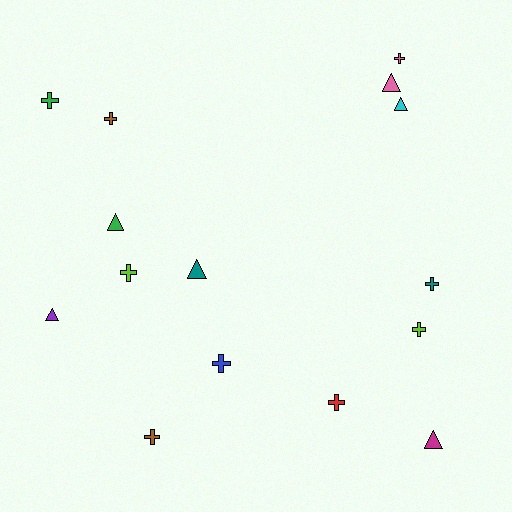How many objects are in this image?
There are 15 objects.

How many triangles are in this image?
There are 6 triangles.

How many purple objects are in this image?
There is 1 purple object.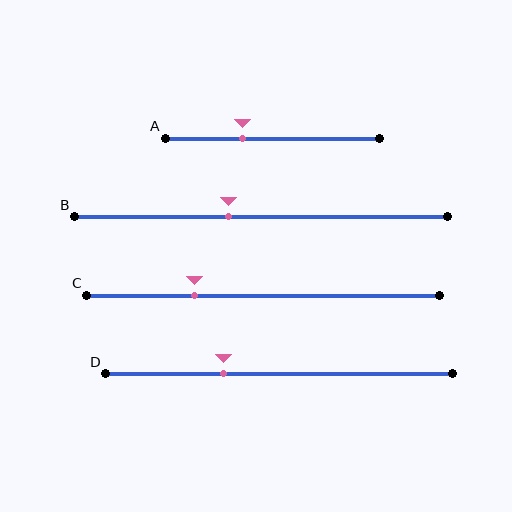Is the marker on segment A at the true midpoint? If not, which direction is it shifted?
No, the marker on segment A is shifted to the left by about 14% of the segment length.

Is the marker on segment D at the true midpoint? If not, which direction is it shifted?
No, the marker on segment D is shifted to the left by about 16% of the segment length.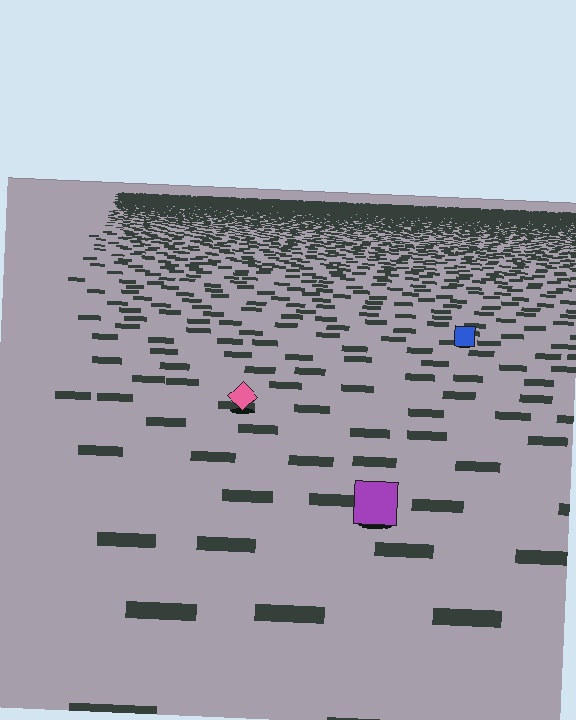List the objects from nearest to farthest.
From nearest to farthest: the purple square, the pink diamond, the blue square.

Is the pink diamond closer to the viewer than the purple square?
No. The purple square is closer — you can tell from the texture gradient: the ground texture is coarser near it.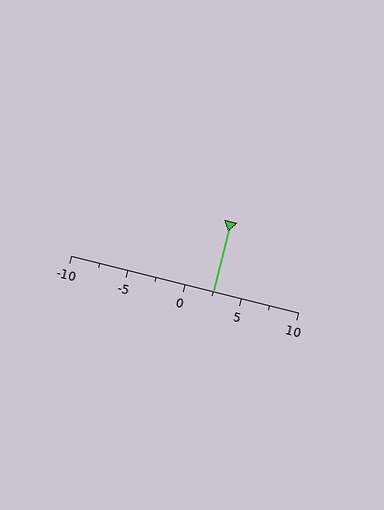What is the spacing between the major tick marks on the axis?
The major ticks are spaced 5 apart.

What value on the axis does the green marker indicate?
The marker indicates approximately 2.5.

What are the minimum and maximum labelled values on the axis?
The axis runs from -10 to 10.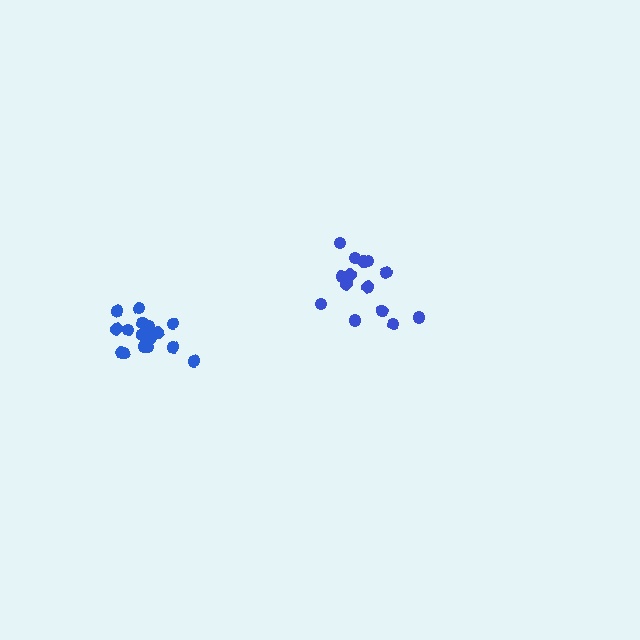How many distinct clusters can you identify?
There are 2 distinct clusters.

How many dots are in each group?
Group 1: 14 dots, Group 2: 17 dots (31 total).